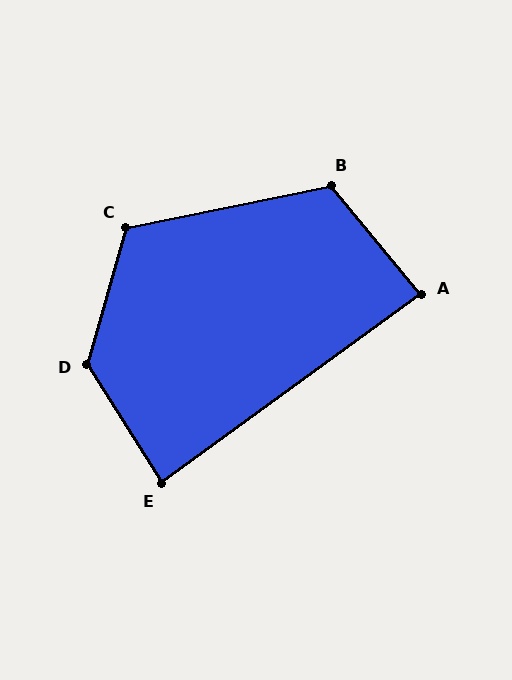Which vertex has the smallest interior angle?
A, at approximately 86 degrees.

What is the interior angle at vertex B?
Approximately 118 degrees (obtuse).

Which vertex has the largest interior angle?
D, at approximately 131 degrees.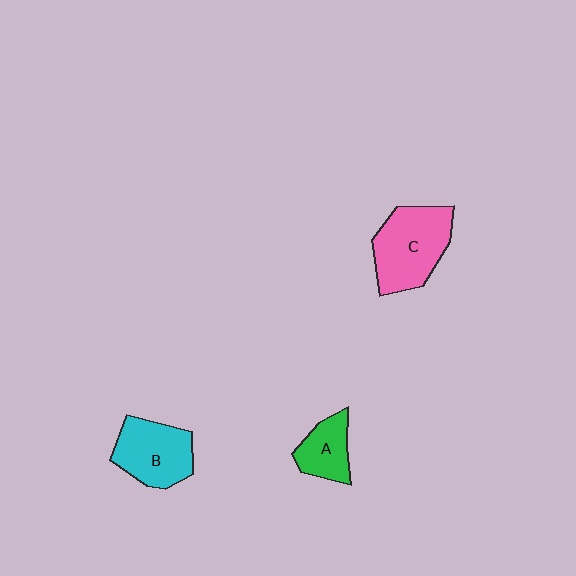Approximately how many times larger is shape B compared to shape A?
Approximately 1.6 times.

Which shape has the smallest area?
Shape A (green).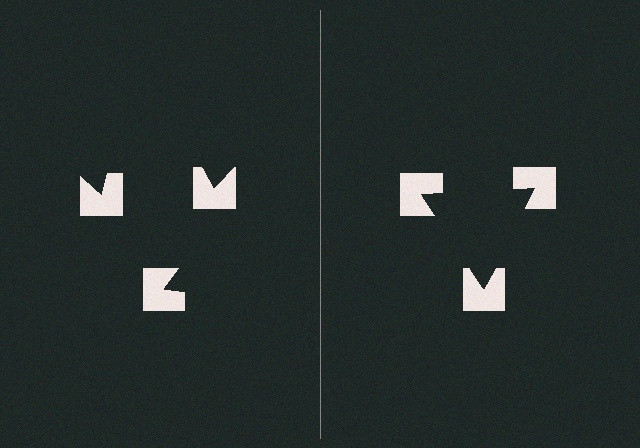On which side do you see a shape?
An illusory triangle appears on the right side. On the left side the wedge cuts are rotated, so no coherent shape forms.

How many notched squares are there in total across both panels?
6 — 3 on each side.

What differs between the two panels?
The notched squares are positioned identically on both sides; only the wedge orientations differ. On the right they align to a triangle; on the left they are misaligned.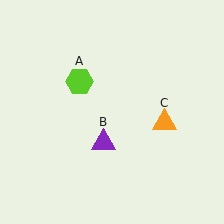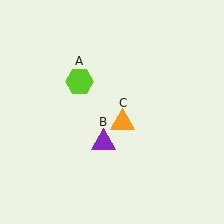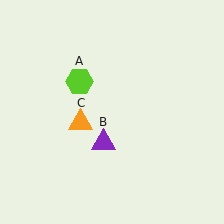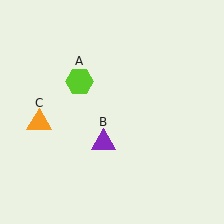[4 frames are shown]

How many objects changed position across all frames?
1 object changed position: orange triangle (object C).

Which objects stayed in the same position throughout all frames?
Lime hexagon (object A) and purple triangle (object B) remained stationary.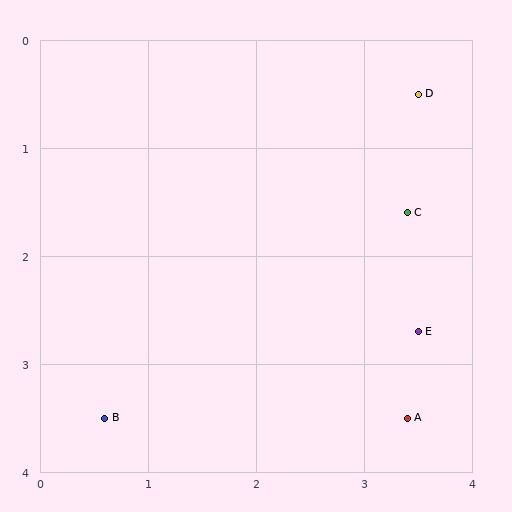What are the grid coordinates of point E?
Point E is at approximately (3.5, 2.7).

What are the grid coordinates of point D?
Point D is at approximately (3.5, 0.5).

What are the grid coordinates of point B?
Point B is at approximately (0.6, 3.5).